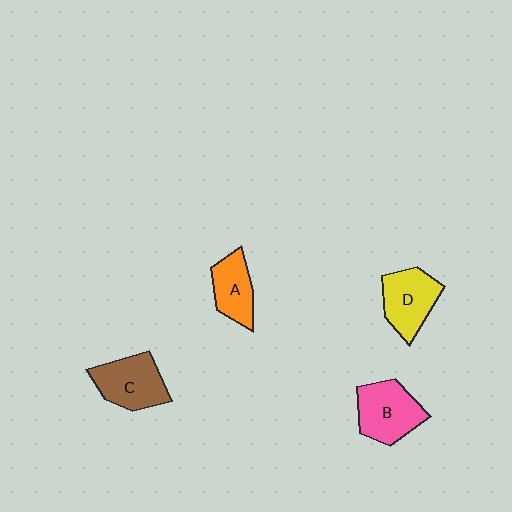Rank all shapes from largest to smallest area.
From largest to smallest: B (pink), C (brown), D (yellow), A (orange).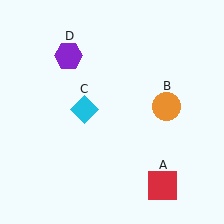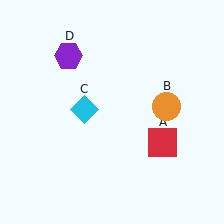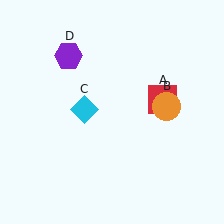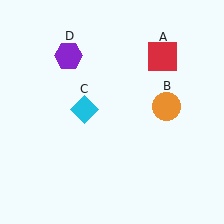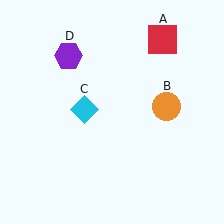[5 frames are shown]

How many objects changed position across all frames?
1 object changed position: red square (object A).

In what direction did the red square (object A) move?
The red square (object A) moved up.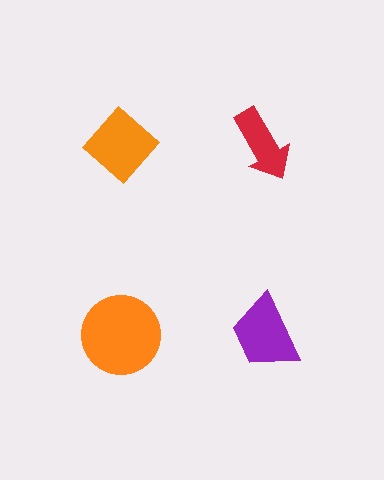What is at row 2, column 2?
A purple trapezoid.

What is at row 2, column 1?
An orange circle.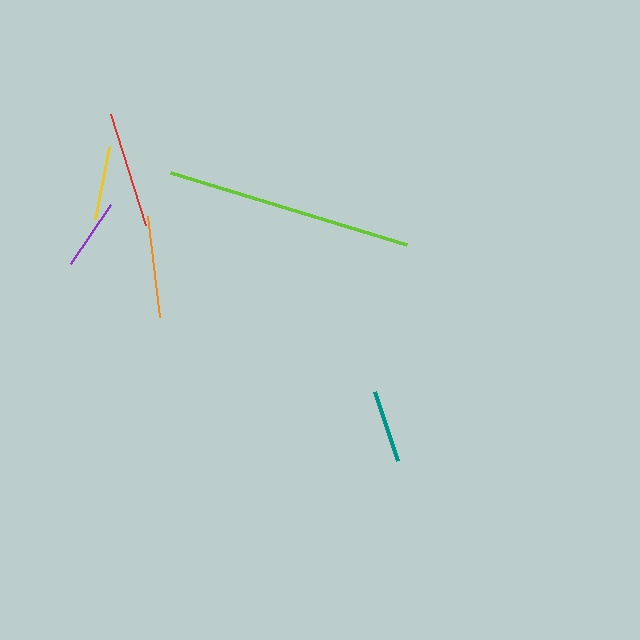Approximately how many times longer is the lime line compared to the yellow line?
The lime line is approximately 3.3 times the length of the yellow line.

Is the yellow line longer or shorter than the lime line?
The lime line is longer than the yellow line.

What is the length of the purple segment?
The purple segment is approximately 71 pixels long.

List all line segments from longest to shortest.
From longest to shortest: lime, red, orange, yellow, teal, purple.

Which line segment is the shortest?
The purple line is the shortest at approximately 71 pixels.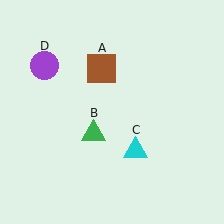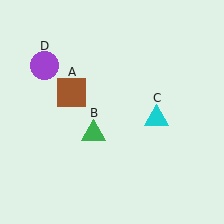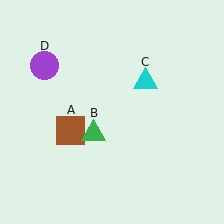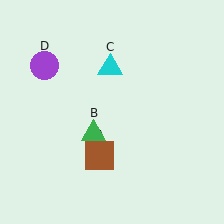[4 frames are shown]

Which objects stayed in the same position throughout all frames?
Green triangle (object B) and purple circle (object D) remained stationary.